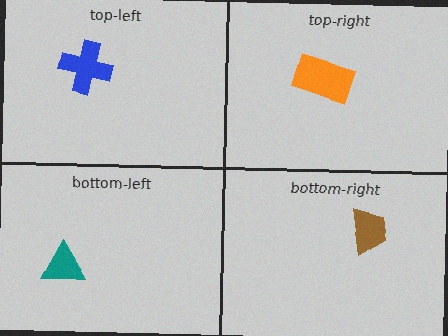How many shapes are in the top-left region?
1.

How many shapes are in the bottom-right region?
1.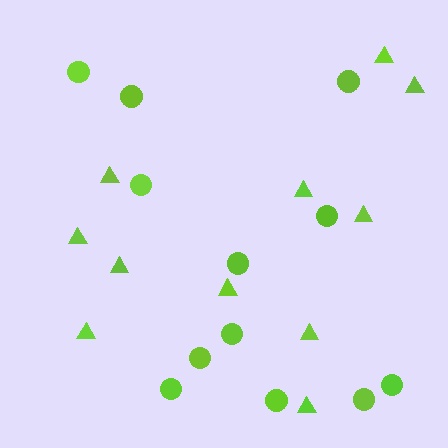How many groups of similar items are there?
There are 2 groups: one group of circles (12) and one group of triangles (11).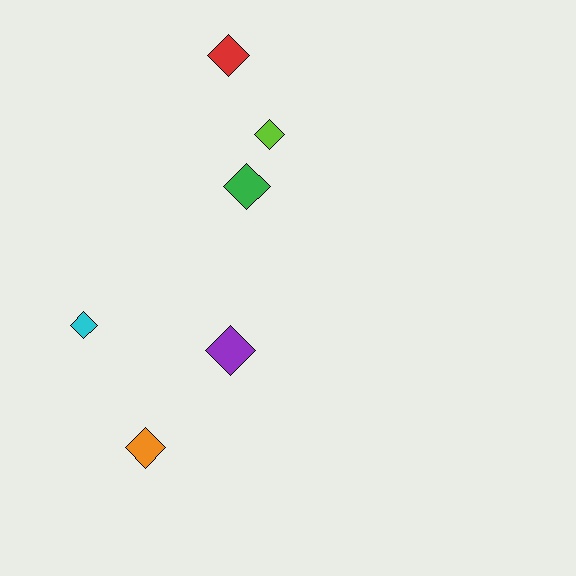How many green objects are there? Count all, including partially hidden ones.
There is 1 green object.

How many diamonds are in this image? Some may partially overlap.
There are 6 diamonds.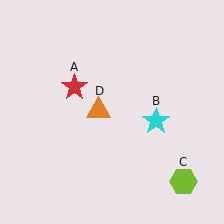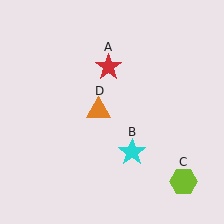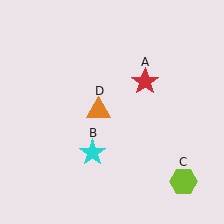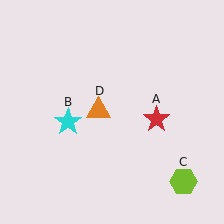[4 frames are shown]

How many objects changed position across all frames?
2 objects changed position: red star (object A), cyan star (object B).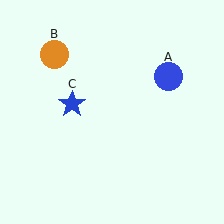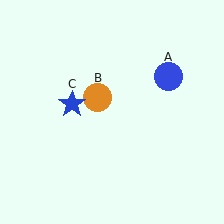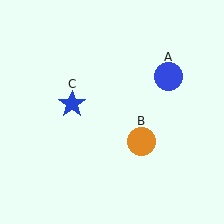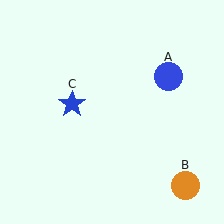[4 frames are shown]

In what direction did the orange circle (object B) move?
The orange circle (object B) moved down and to the right.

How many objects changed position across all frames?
1 object changed position: orange circle (object B).